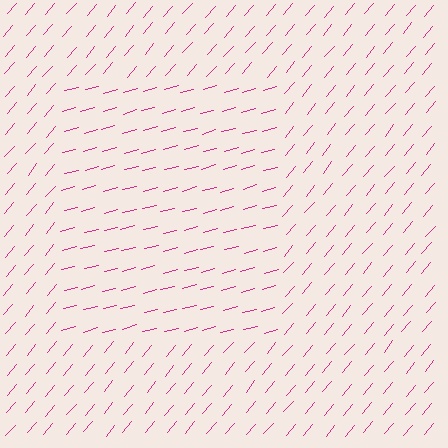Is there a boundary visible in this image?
Yes, there is a texture boundary formed by a change in line orientation.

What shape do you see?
I see a rectangle.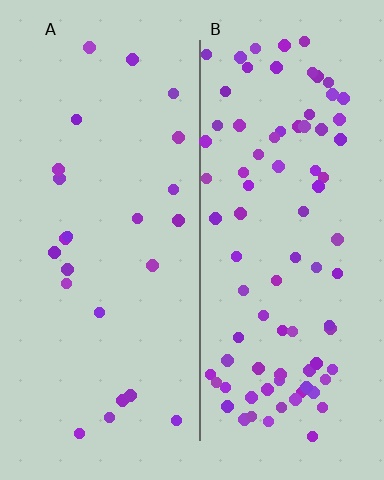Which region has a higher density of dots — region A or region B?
B (the right).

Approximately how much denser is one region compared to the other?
Approximately 3.6× — region B over region A.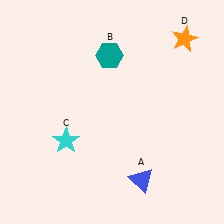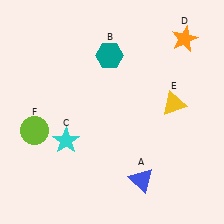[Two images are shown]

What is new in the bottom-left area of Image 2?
A lime circle (F) was added in the bottom-left area of Image 2.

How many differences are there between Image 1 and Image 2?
There are 2 differences between the two images.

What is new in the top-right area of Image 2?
A yellow triangle (E) was added in the top-right area of Image 2.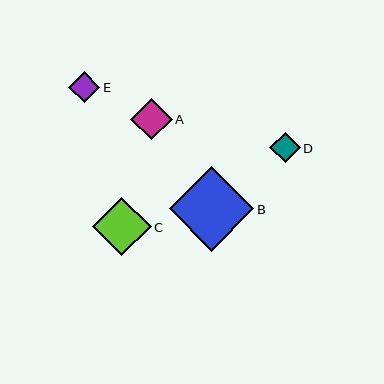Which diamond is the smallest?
Diamond D is the smallest with a size of approximately 30 pixels.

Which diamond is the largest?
Diamond B is the largest with a size of approximately 85 pixels.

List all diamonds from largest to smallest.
From largest to smallest: B, C, A, E, D.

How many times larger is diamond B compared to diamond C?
Diamond B is approximately 1.4 times the size of diamond C.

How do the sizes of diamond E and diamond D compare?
Diamond E and diamond D are approximately the same size.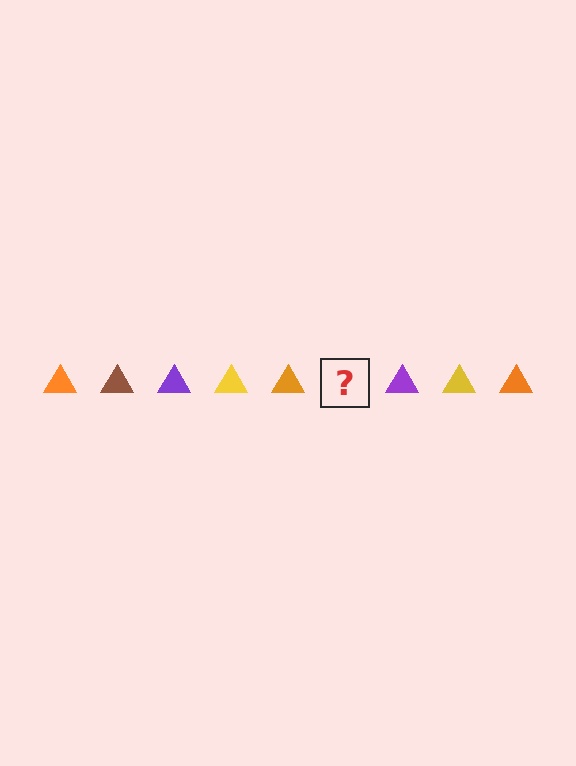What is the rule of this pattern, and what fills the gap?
The rule is that the pattern cycles through orange, brown, purple, yellow triangles. The gap should be filled with a brown triangle.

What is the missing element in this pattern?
The missing element is a brown triangle.